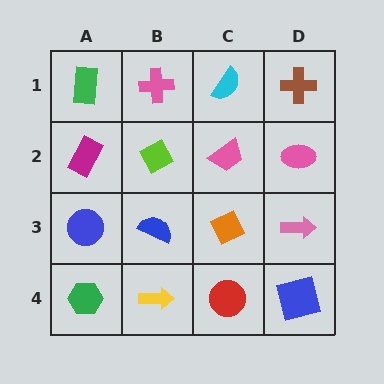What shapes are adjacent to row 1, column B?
A lime diamond (row 2, column B), a green rectangle (row 1, column A), a cyan semicircle (row 1, column C).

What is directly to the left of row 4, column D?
A red circle.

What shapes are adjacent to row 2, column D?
A brown cross (row 1, column D), a pink arrow (row 3, column D), a pink trapezoid (row 2, column C).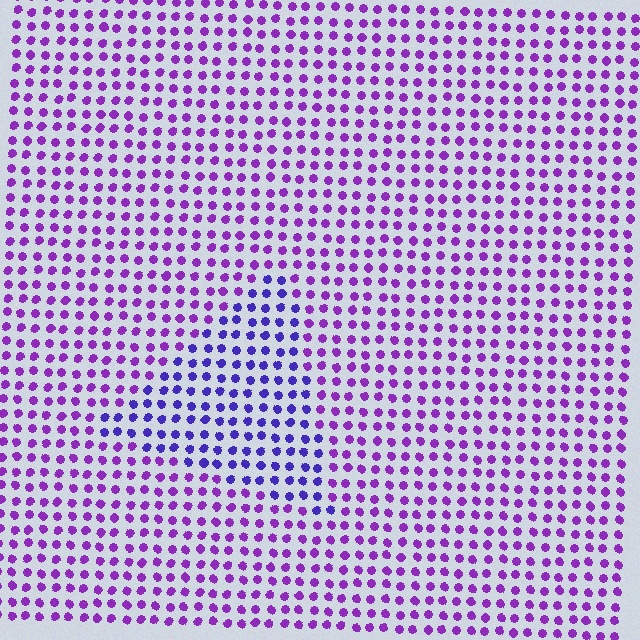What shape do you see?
I see a triangle.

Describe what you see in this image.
The image is filled with small purple elements in a uniform arrangement. A triangle-shaped region is visible where the elements are tinted to a slightly different hue, forming a subtle color boundary.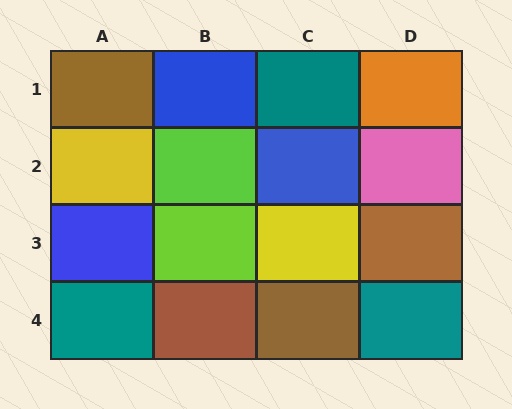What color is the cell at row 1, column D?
Orange.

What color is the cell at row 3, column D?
Brown.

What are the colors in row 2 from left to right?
Yellow, lime, blue, pink.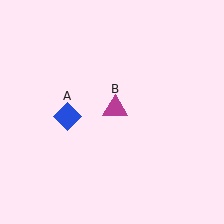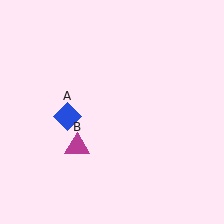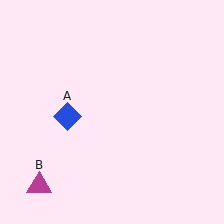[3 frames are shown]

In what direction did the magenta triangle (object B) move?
The magenta triangle (object B) moved down and to the left.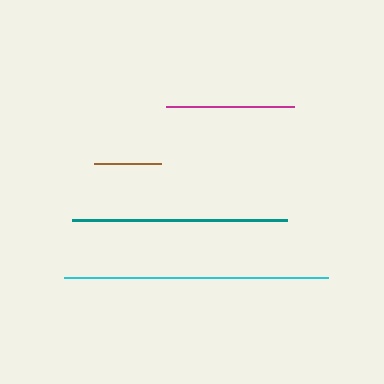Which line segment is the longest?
The cyan line is the longest at approximately 264 pixels.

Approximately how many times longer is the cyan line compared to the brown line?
The cyan line is approximately 3.9 times the length of the brown line.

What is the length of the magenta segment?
The magenta segment is approximately 128 pixels long.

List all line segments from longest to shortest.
From longest to shortest: cyan, teal, magenta, brown.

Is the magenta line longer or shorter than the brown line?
The magenta line is longer than the brown line.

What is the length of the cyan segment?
The cyan segment is approximately 264 pixels long.